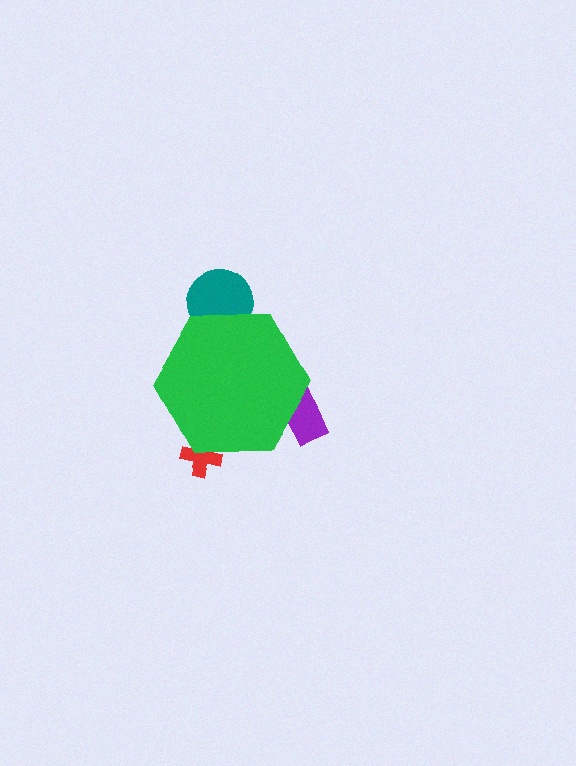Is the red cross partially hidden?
Yes, the red cross is partially hidden behind the green hexagon.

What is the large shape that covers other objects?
A green hexagon.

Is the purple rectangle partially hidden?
Yes, the purple rectangle is partially hidden behind the green hexagon.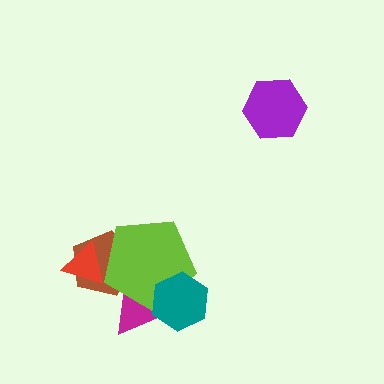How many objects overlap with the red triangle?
2 objects overlap with the red triangle.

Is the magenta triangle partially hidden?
Yes, it is partially covered by another shape.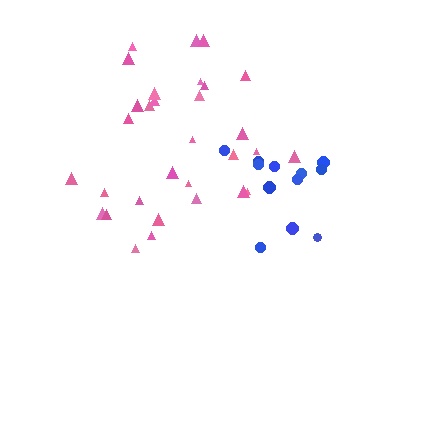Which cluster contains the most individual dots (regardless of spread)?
Pink (31).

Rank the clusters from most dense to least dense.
pink, blue.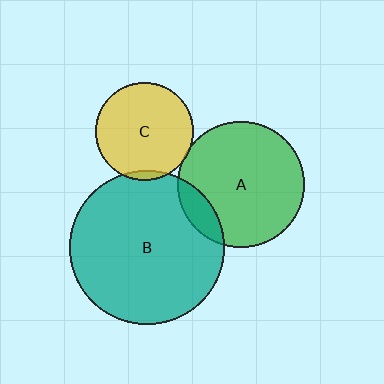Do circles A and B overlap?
Yes.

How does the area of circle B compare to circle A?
Approximately 1.5 times.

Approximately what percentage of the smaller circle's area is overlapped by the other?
Approximately 10%.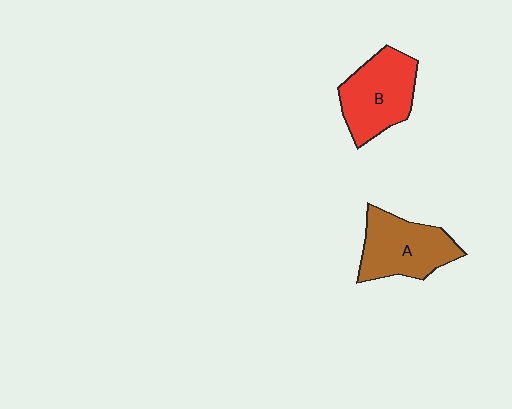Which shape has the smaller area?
Shape A (brown).